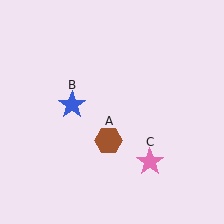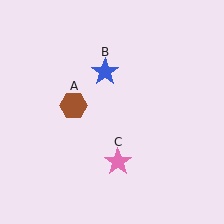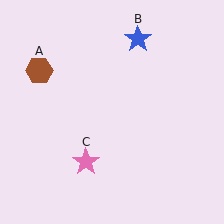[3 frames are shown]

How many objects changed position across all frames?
3 objects changed position: brown hexagon (object A), blue star (object B), pink star (object C).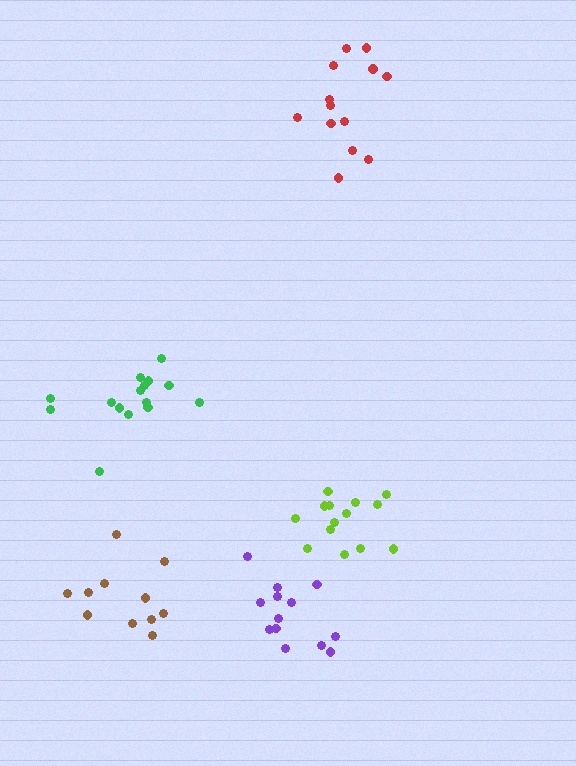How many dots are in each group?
Group 1: 13 dots, Group 2: 14 dots, Group 3: 13 dots, Group 4: 11 dots, Group 5: 15 dots (66 total).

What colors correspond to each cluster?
The clusters are colored: red, lime, purple, brown, green.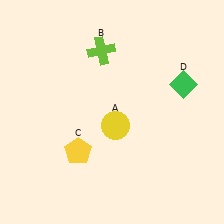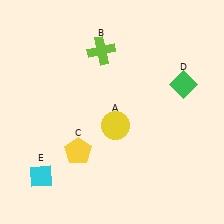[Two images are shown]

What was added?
A cyan diamond (E) was added in Image 2.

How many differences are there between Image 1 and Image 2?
There is 1 difference between the two images.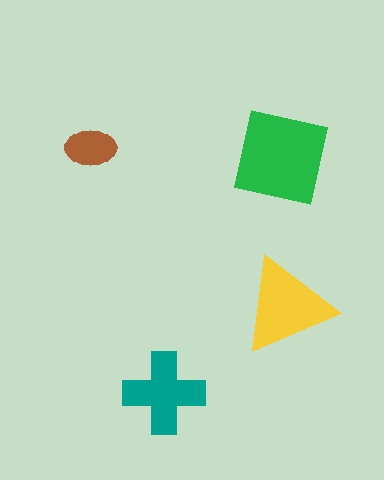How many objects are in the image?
There are 4 objects in the image.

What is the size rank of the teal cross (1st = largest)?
3rd.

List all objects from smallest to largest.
The brown ellipse, the teal cross, the yellow triangle, the green square.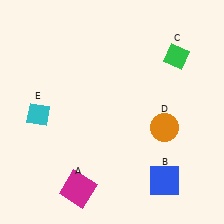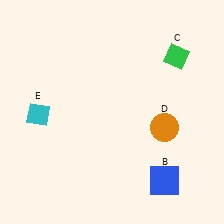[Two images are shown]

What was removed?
The magenta square (A) was removed in Image 2.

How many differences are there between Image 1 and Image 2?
There is 1 difference between the two images.